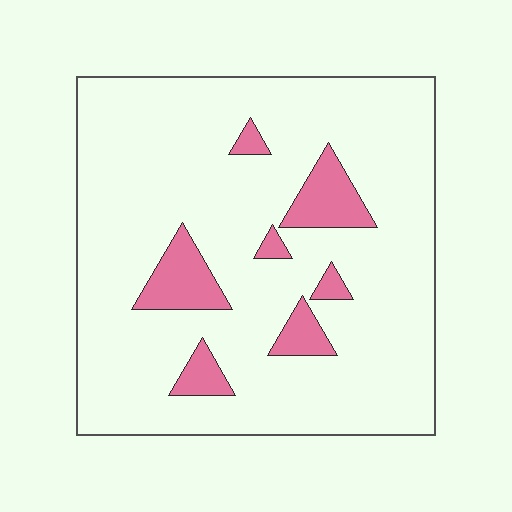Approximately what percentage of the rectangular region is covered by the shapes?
Approximately 10%.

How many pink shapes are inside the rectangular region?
7.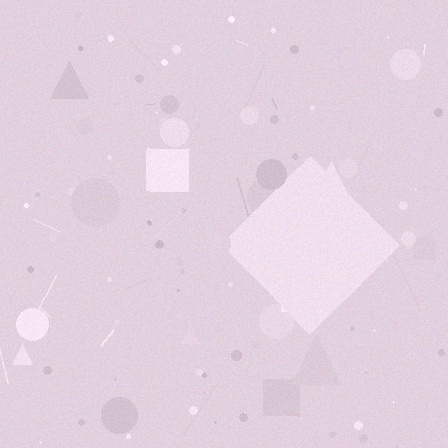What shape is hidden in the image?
A diamond is hidden in the image.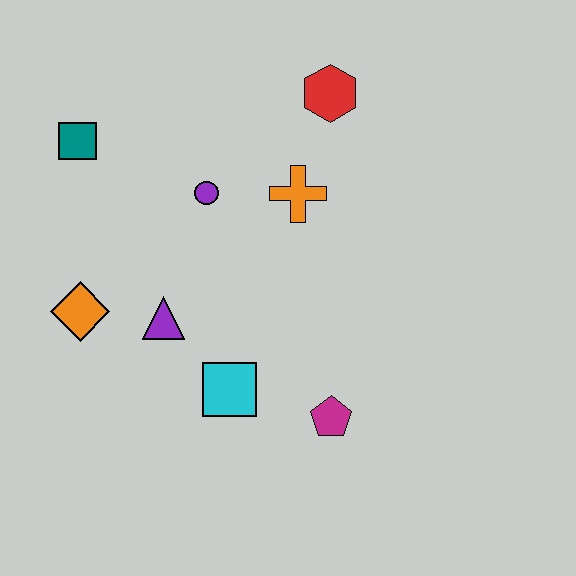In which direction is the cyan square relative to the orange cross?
The cyan square is below the orange cross.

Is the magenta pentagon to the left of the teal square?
No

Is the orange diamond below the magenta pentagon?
No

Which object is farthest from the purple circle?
The magenta pentagon is farthest from the purple circle.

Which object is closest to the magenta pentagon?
The cyan square is closest to the magenta pentagon.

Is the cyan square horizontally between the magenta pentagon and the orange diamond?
Yes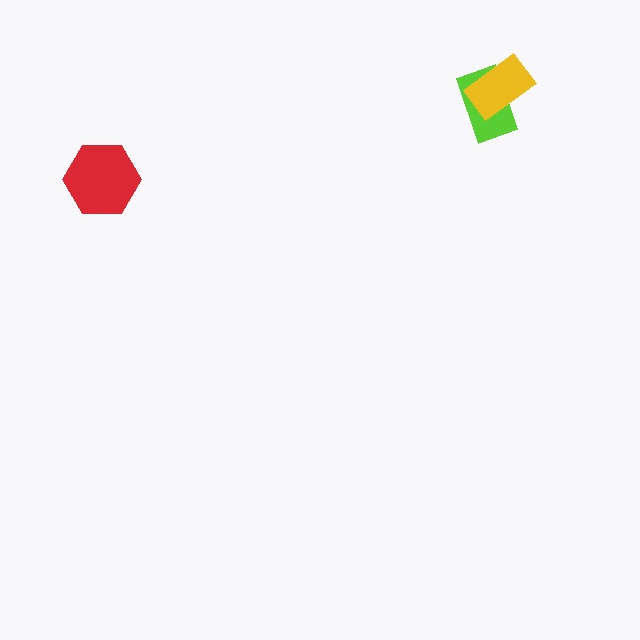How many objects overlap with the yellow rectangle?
1 object overlaps with the yellow rectangle.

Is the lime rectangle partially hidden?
Yes, it is partially covered by another shape.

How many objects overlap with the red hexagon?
0 objects overlap with the red hexagon.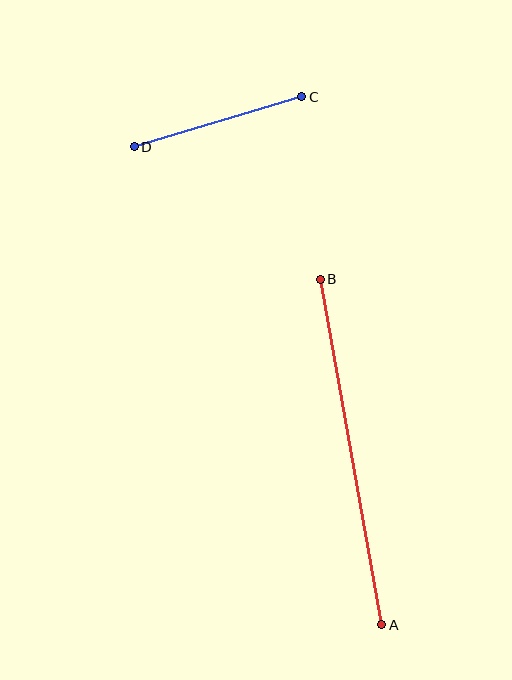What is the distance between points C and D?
The distance is approximately 175 pixels.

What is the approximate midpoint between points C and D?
The midpoint is at approximately (218, 122) pixels.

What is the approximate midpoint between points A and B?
The midpoint is at approximately (351, 452) pixels.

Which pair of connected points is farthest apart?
Points A and B are farthest apart.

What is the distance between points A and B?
The distance is approximately 351 pixels.